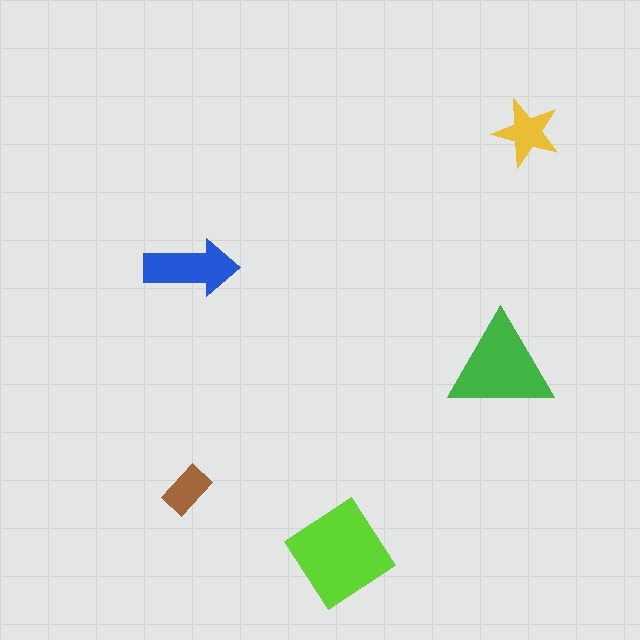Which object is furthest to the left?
The brown rectangle is leftmost.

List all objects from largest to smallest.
The lime diamond, the green triangle, the blue arrow, the yellow star, the brown rectangle.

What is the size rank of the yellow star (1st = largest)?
4th.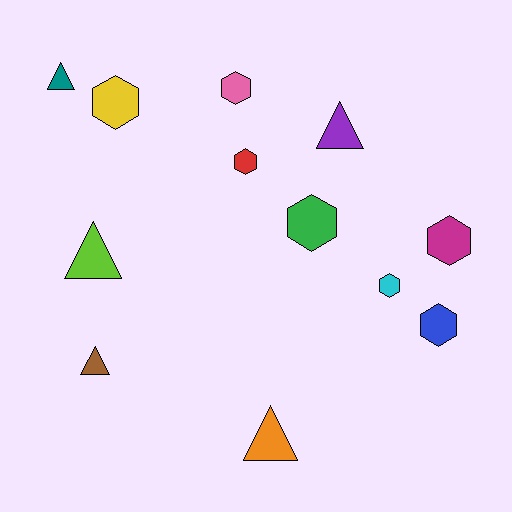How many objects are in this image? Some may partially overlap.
There are 12 objects.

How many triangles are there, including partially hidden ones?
There are 5 triangles.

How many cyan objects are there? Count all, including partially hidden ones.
There is 1 cyan object.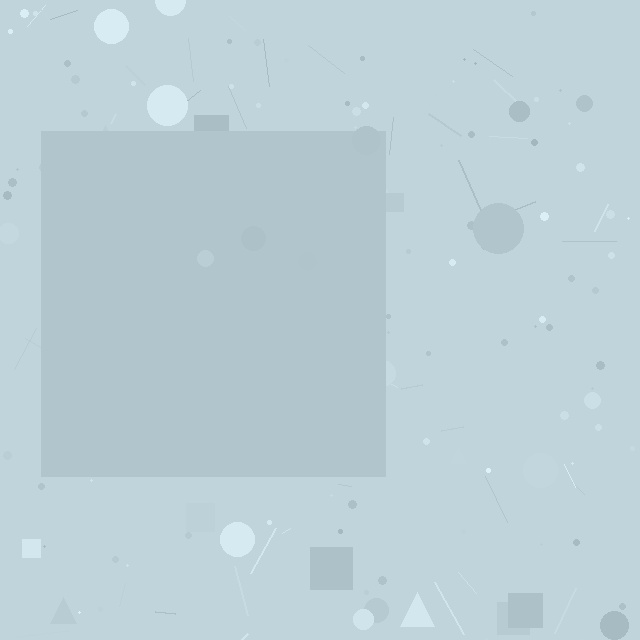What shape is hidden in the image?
A square is hidden in the image.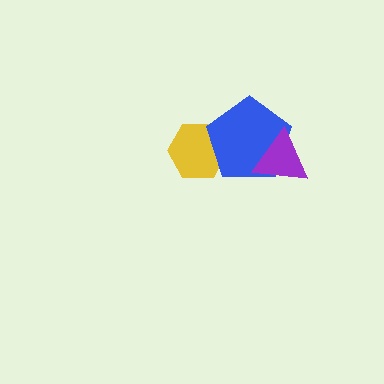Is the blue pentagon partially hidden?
Yes, it is partially covered by another shape.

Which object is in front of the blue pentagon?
The purple triangle is in front of the blue pentagon.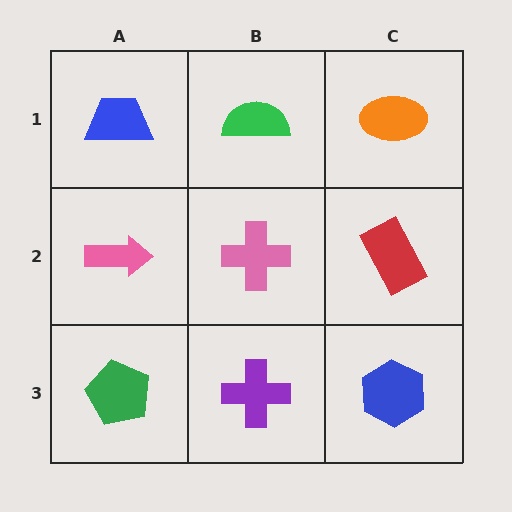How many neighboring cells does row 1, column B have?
3.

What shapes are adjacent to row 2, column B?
A green semicircle (row 1, column B), a purple cross (row 3, column B), a pink arrow (row 2, column A), a red rectangle (row 2, column C).